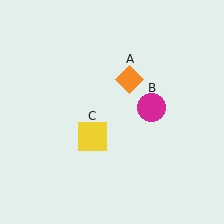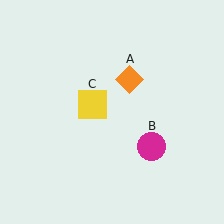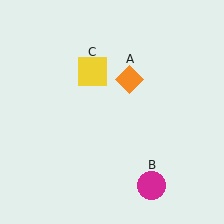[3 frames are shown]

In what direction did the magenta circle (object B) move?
The magenta circle (object B) moved down.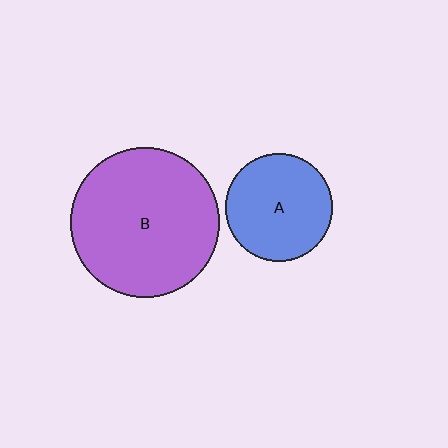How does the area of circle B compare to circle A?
Approximately 1.9 times.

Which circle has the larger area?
Circle B (purple).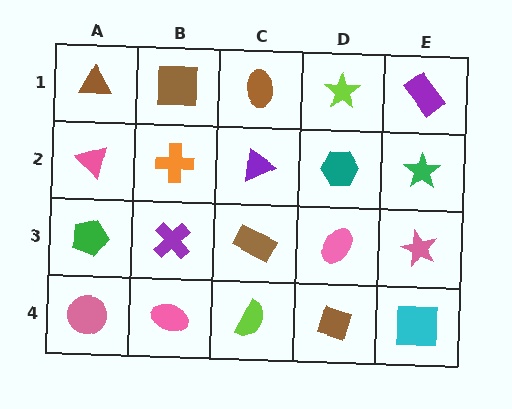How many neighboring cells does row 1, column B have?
3.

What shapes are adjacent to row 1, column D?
A teal hexagon (row 2, column D), a brown ellipse (row 1, column C), a purple rectangle (row 1, column E).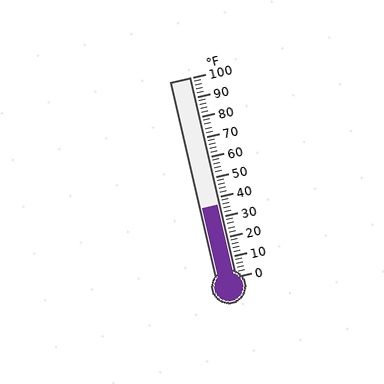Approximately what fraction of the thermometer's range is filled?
The thermometer is filled to approximately 35% of its range.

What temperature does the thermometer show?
The thermometer shows approximately 36°F.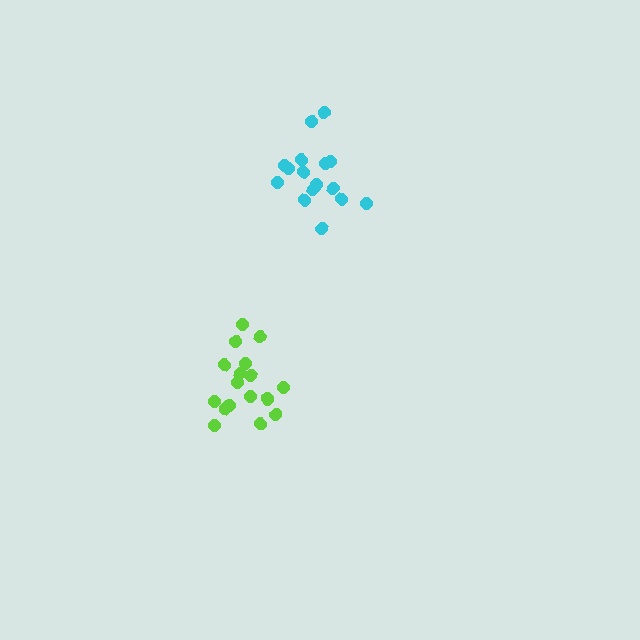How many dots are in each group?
Group 1: 18 dots, Group 2: 17 dots (35 total).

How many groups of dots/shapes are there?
There are 2 groups.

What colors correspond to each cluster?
The clusters are colored: lime, cyan.